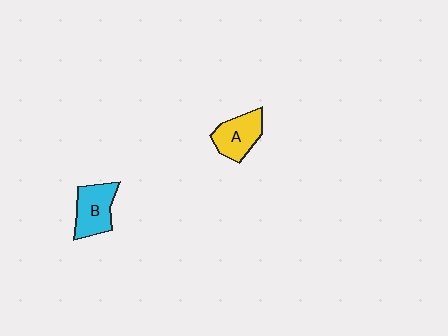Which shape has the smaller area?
Shape A (yellow).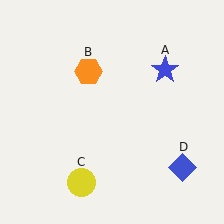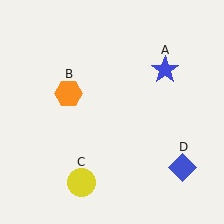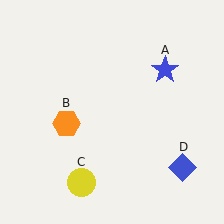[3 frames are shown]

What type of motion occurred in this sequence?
The orange hexagon (object B) rotated counterclockwise around the center of the scene.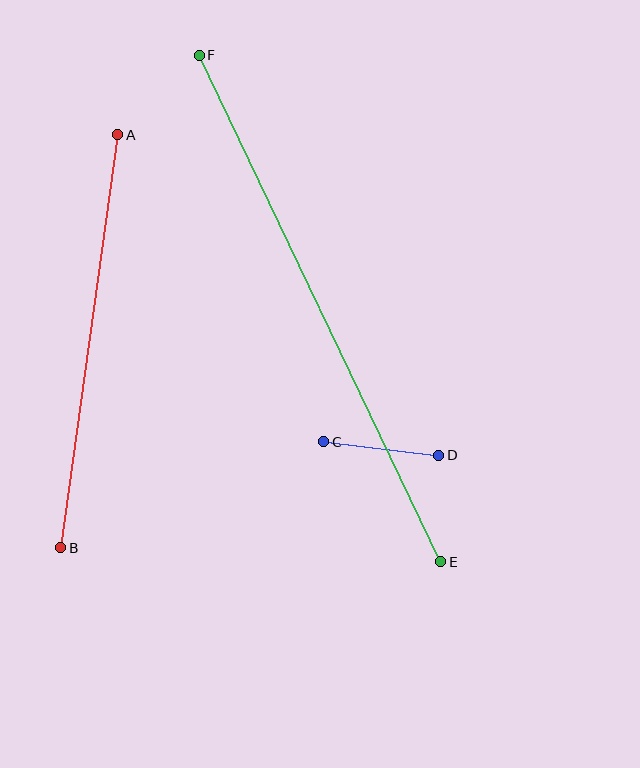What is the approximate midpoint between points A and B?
The midpoint is at approximately (89, 341) pixels.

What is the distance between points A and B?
The distance is approximately 417 pixels.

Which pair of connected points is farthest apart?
Points E and F are farthest apart.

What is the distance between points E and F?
The distance is approximately 561 pixels.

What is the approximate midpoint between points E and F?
The midpoint is at approximately (320, 309) pixels.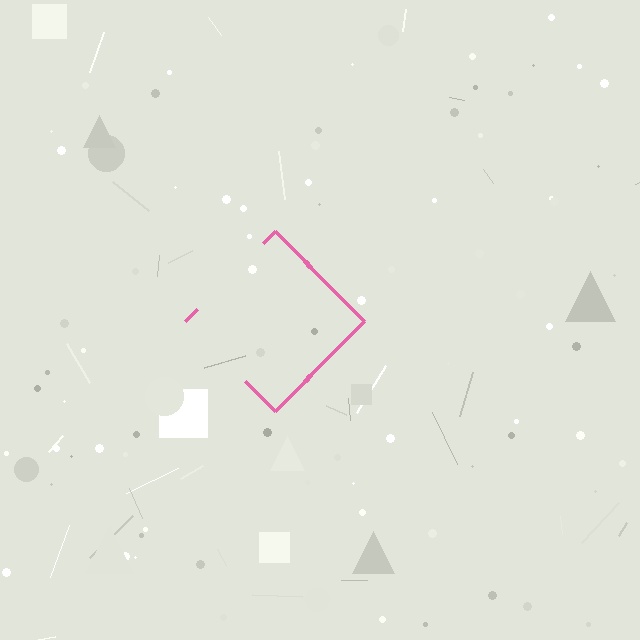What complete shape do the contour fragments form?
The contour fragments form a diamond.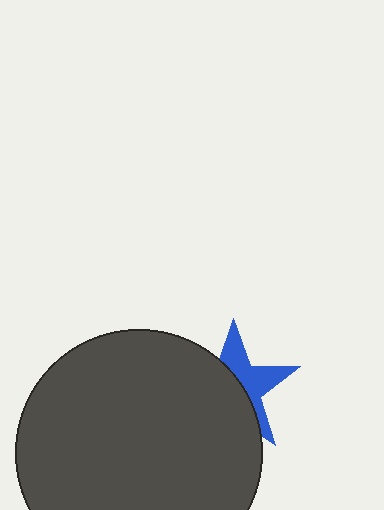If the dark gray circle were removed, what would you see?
You would see the complete blue star.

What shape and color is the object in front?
The object in front is a dark gray circle.